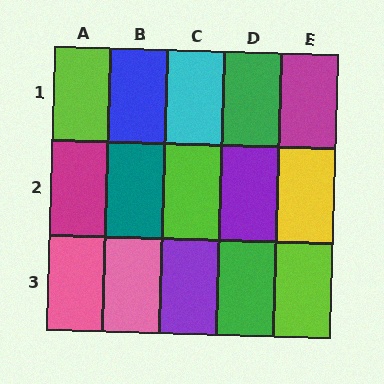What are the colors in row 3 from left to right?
Pink, pink, purple, green, lime.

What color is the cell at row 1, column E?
Magenta.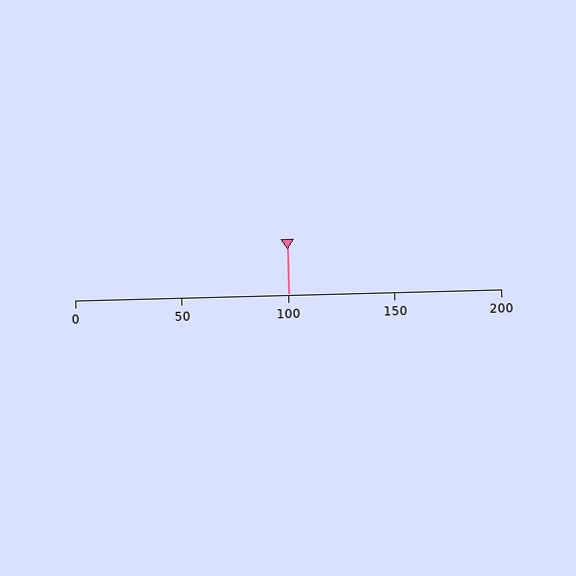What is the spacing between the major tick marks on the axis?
The major ticks are spaced 50 apart.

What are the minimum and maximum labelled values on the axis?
The axis runs from 0 to 200.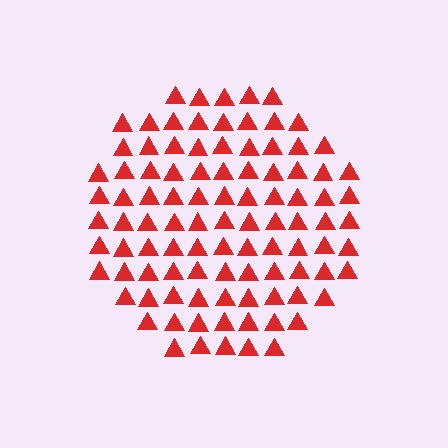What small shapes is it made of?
It is made of small triangles.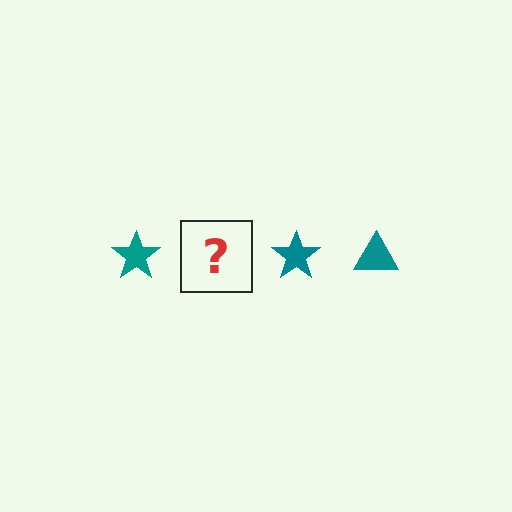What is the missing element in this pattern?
The missing element is a teal triangle.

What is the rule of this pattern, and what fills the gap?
The rule is that the pattern cycles through star, triangle shapes in teal. The gap should be filled with a teal triangle.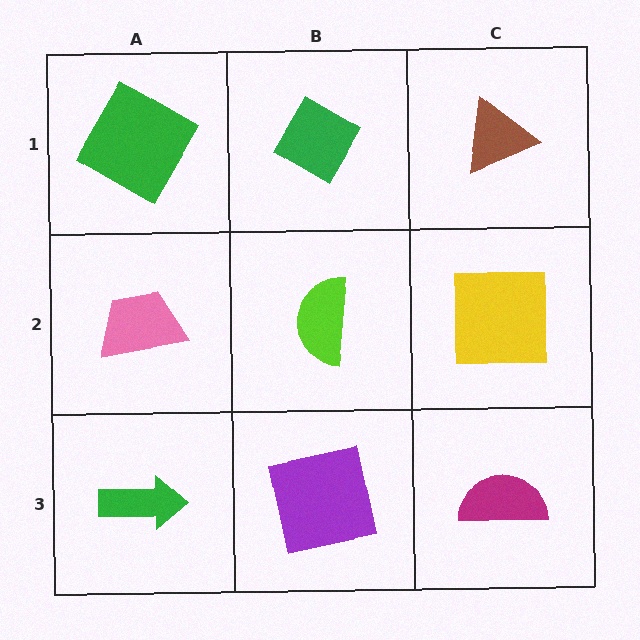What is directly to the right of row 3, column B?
A magenta semicircle.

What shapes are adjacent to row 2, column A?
A green square (row 1, column A), a green arrow (row 3, column A), a lime semicircle (row 2, column B).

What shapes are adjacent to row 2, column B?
A green diamond (row 1, column B), a purple square (row 3, column B), a pink trapezoid (row 2, column A), a yellow square (row 2, column C).